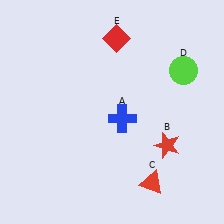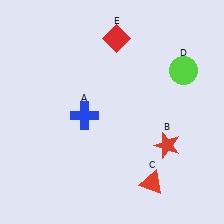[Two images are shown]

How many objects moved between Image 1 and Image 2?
1 object moved between the two images.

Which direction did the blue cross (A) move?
The blue cross (A) moved left.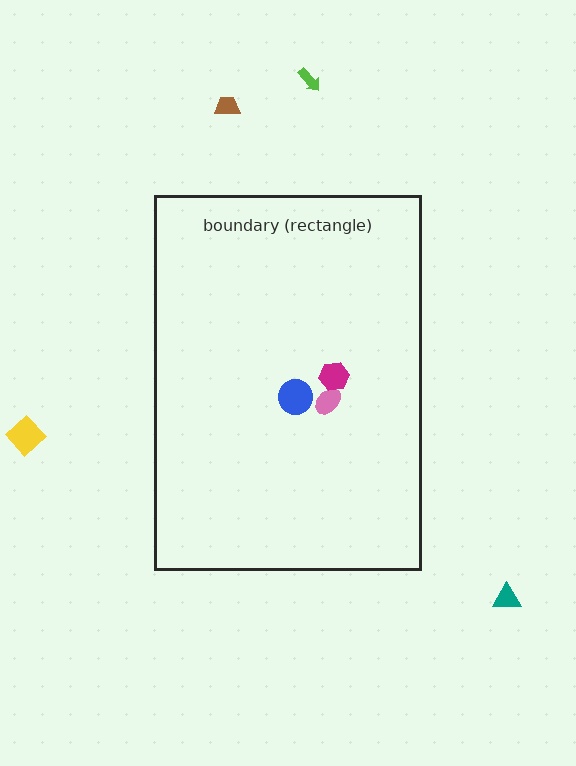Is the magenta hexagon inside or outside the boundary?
Inside.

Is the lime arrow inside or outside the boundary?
Outside.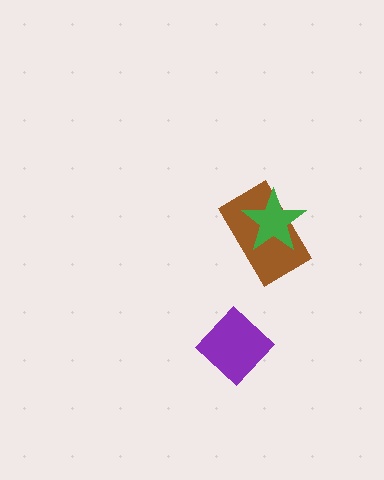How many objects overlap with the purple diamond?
0 objects overlap with the purple diamond.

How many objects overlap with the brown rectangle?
1 object overlaps with the brown rectangle.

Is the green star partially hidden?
No, no other shape covers it.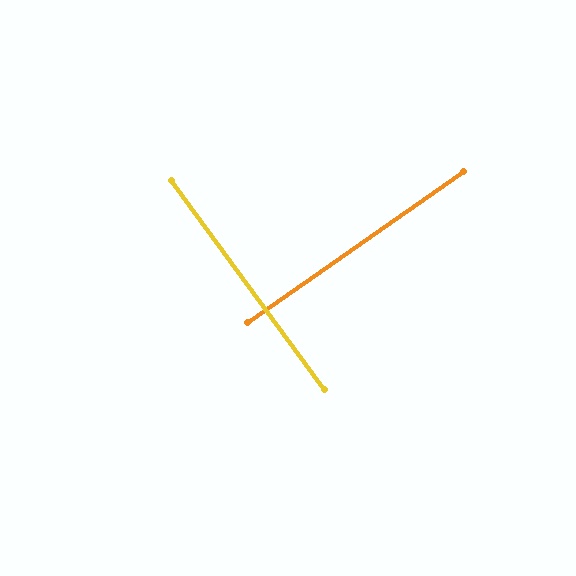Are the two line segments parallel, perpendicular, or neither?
Perpendicular — they meet at approximately 88°.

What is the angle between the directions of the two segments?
Approximately 88 degrees.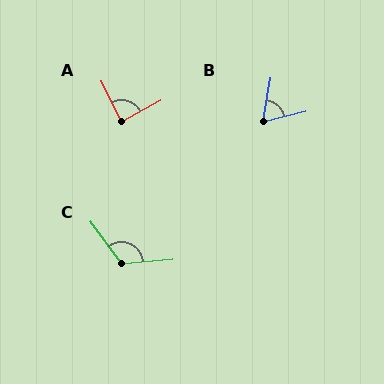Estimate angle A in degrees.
Approximately 87 degrees.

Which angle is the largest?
C, at approximately 121 degrees.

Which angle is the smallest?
B, at approximately 66 degrees.